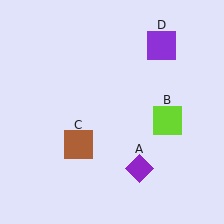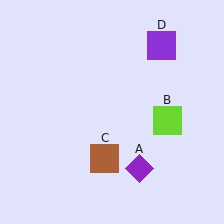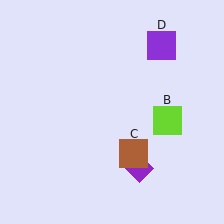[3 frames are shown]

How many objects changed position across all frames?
1 object changed position: brown square (object C).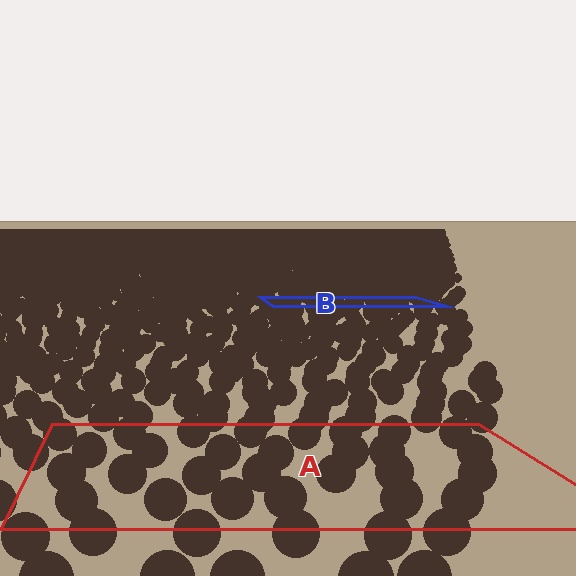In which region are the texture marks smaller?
The texture marks are smaller in region B, because it is farther away.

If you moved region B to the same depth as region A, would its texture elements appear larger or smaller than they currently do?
They would appear larger. At a closer depth, the same texture elements are projected at a bigger on-screen size.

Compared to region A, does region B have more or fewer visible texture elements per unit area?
Region B has more texture elements per unit area — they are packed more densely because it is farther away.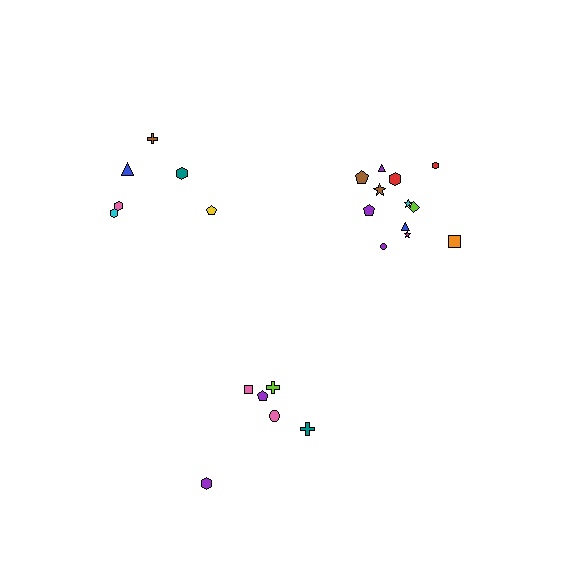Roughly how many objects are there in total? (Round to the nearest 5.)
Roughly 25 objects in total.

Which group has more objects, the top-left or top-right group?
The top-right group.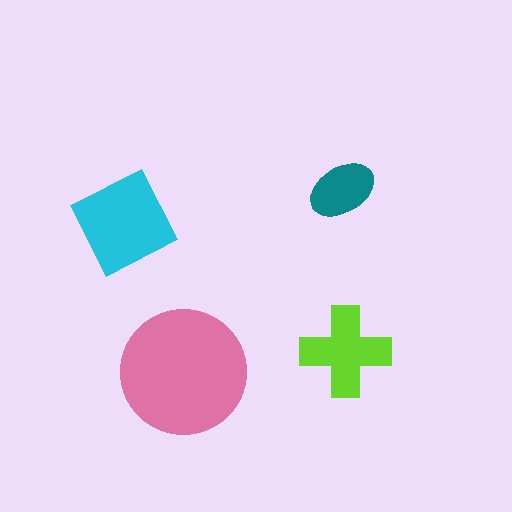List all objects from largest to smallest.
The pink circle, the cyan square, the lime cross, the teal ellipse.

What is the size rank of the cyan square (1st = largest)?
2nd.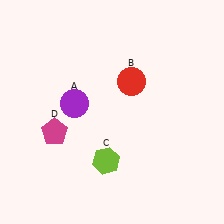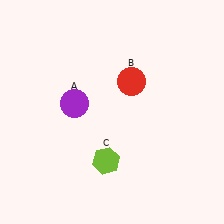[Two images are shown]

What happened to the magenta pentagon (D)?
The magenta pentagon (D) was removed in Image 2. It was in the bottom-left area of Image 1.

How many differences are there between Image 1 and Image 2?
There is 1 difference between the two images.